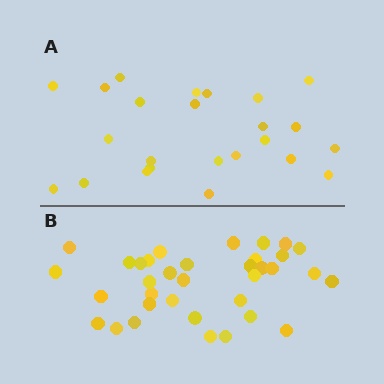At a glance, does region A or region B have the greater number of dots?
Region B (the bottom region) has more dots.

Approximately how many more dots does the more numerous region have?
Region B has roughly 12 or so more dots than region A.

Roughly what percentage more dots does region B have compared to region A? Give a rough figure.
About 45% more.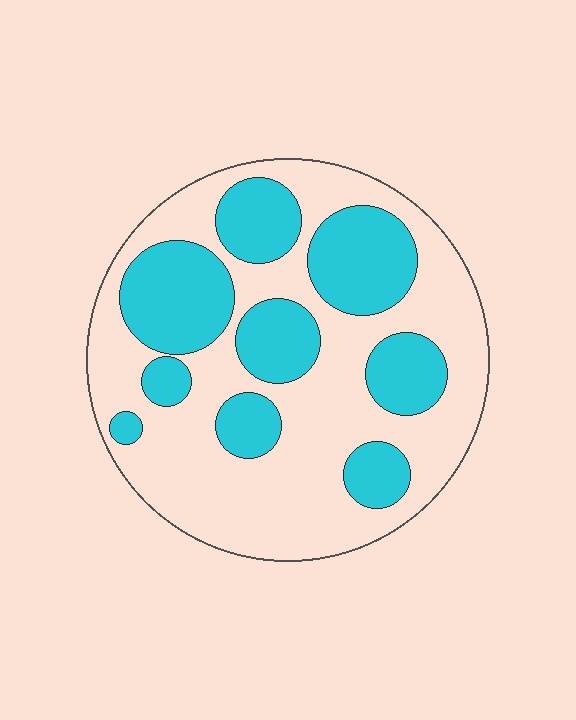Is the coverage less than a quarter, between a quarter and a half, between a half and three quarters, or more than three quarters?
Between a quarter and a half.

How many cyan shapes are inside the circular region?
9.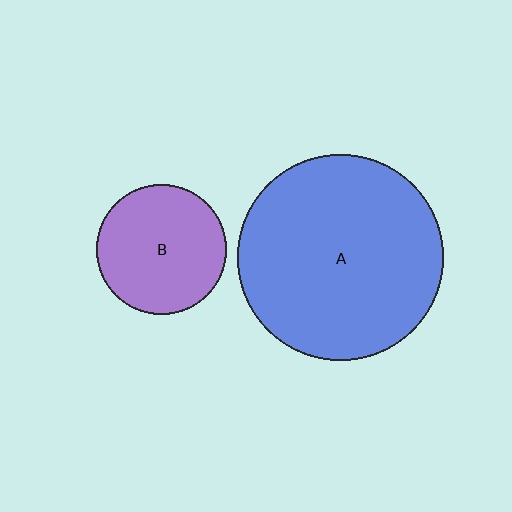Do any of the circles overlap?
No, none of the circles overlap.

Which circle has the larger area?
Circle A (blue).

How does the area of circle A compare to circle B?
Approximately 2.5 times.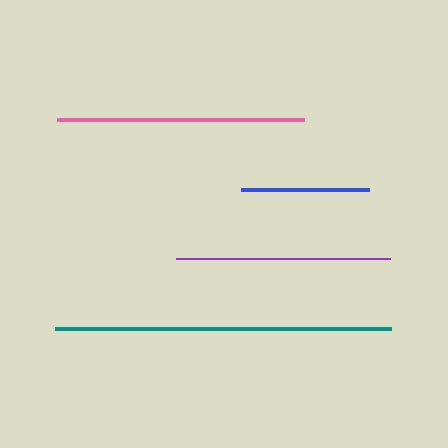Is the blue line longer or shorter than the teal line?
The teal line is longer than the blue line.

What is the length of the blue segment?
The blue segment is approximately 128 pixels long.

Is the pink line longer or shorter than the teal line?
The teal line is longer than the pink line.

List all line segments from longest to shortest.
From longest to shortest: teal, pink, purple, blue.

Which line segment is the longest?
The teal line is the longest at approximately 335 pixels.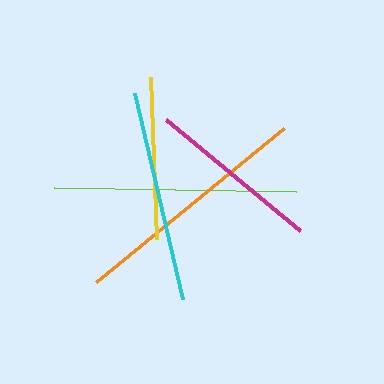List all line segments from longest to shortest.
From longest to shortest: orange, lime, cyan, magenta, yellow.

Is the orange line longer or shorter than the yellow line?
The orange line is longer than the yellow line.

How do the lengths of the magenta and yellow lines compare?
The magenta and yellow lines are approximately the same length.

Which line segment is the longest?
The orange line is the longest at approximately 243 pixels.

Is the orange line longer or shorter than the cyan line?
The orange line is longer than the cyan line.